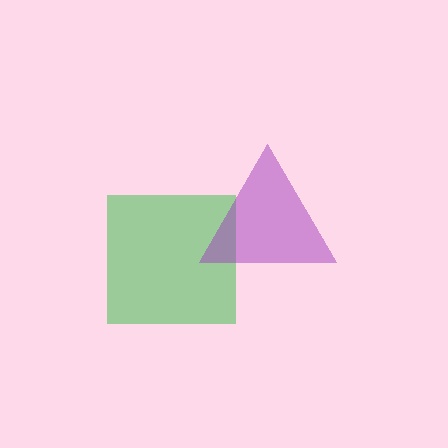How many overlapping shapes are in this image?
There are 2 overlapping shapes in the image.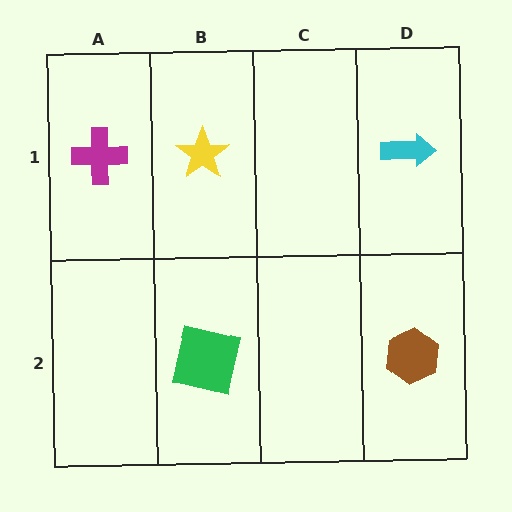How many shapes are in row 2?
2 shapes.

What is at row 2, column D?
A brown hexagon.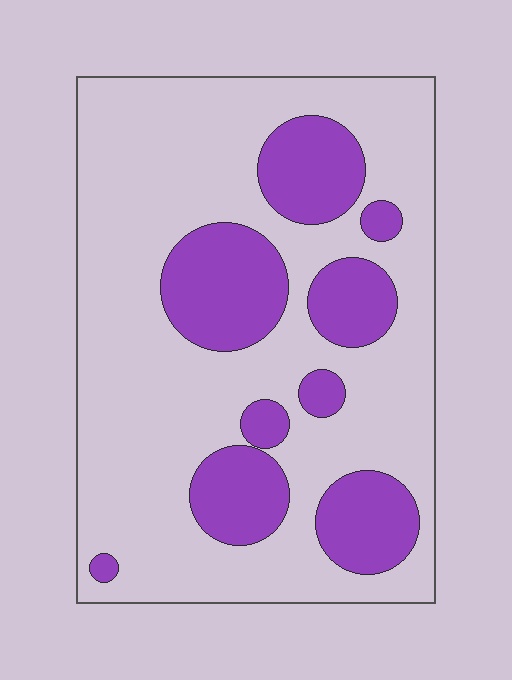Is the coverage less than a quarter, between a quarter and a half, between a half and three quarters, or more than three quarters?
Between a quarter and a half.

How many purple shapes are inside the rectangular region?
9.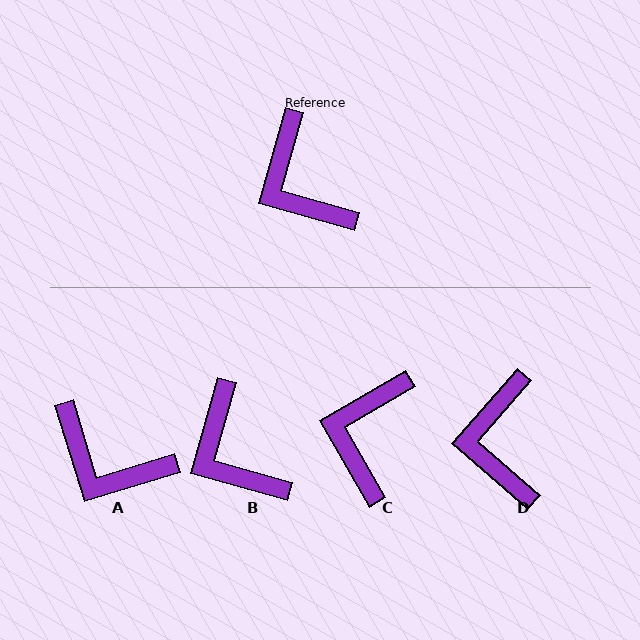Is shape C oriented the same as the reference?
No, it is off by about 44 degrees.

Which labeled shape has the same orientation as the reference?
B.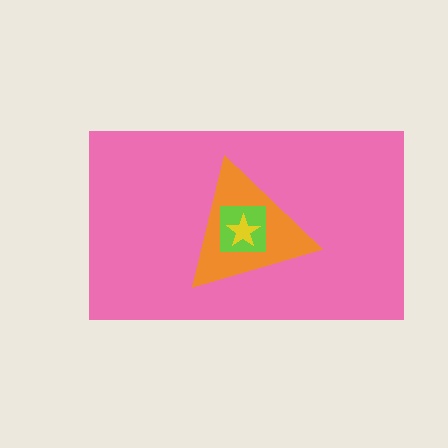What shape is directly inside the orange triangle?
The lime square.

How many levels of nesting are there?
4.